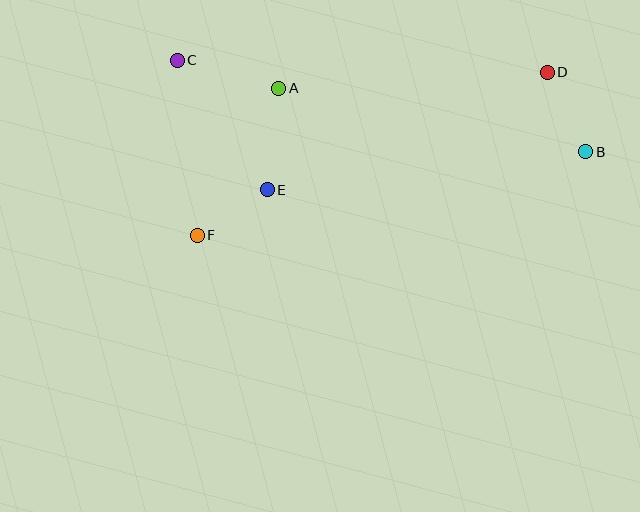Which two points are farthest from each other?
Points B and C are farthest from each other.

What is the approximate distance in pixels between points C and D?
The distance between C and D is approximately 370 pixels.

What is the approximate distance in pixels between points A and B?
The distance between A and B is approximately 313 pixels.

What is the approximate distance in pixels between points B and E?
The distance between B and E is approximately 321 pixels.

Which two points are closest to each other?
Points E and F are closest to each other.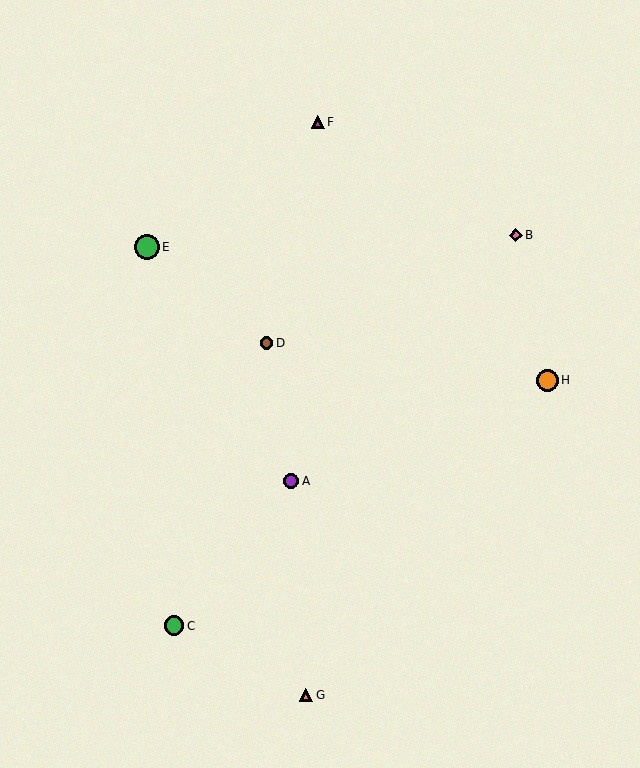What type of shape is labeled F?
Shape F is a magenta triangle.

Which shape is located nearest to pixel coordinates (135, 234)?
The green circle (labeled E) at (147, 247) is nearest to that location.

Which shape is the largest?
The green circle (labeled E) is the largest.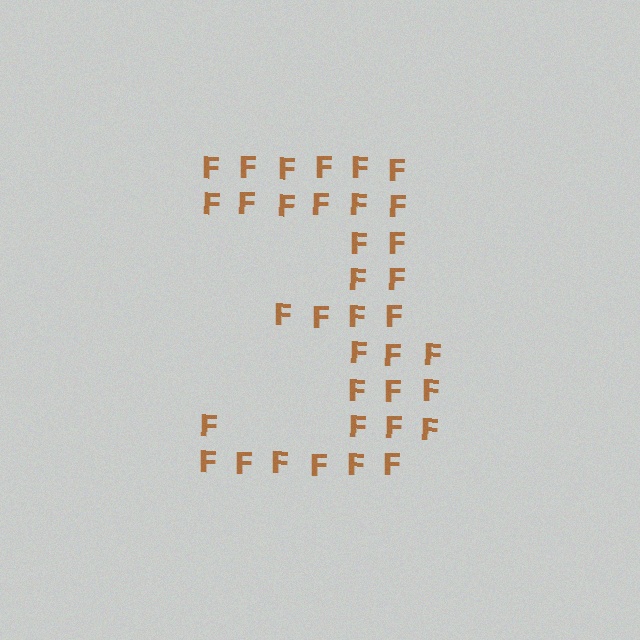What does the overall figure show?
The overall figure shows the digit 3.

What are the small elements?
The small elements are letter F's.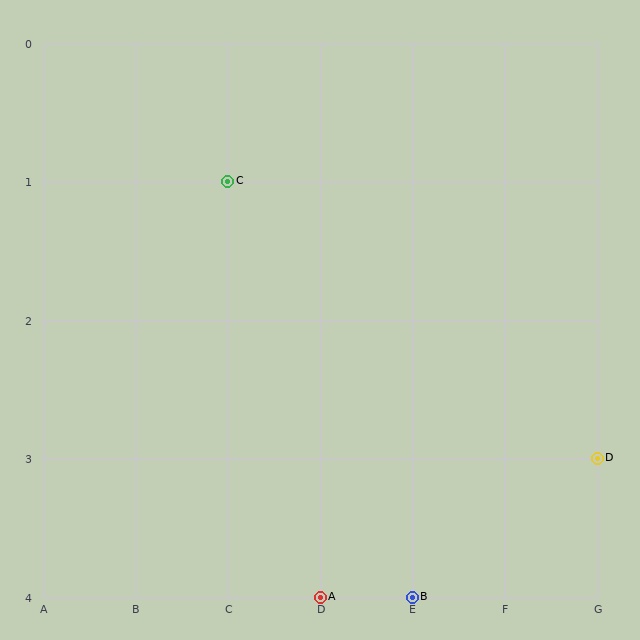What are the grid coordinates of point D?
Point D is at grid coordinates (G, 3).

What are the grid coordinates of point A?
Point A is at grid coordinates (D, 4).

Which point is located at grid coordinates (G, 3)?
Point D is at (G, 3).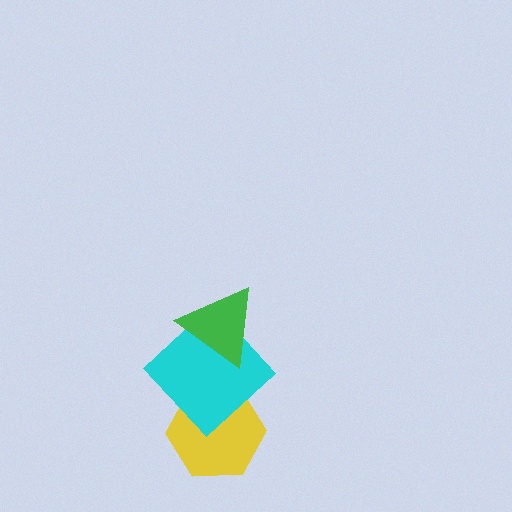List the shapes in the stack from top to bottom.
From top to bottom: the green triangle, the cyan diamond, the yellow hexagon.